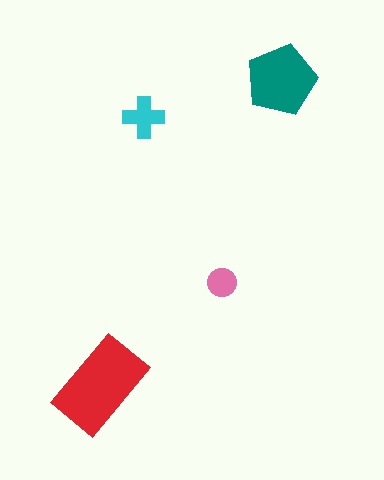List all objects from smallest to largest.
The pink circle, the cyan cross, the teal pentagon, the red rectangle.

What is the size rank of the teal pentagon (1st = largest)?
2nd.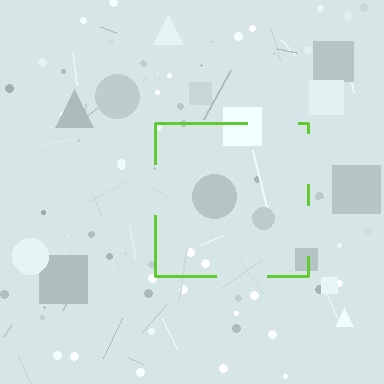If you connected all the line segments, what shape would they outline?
They would outline a square.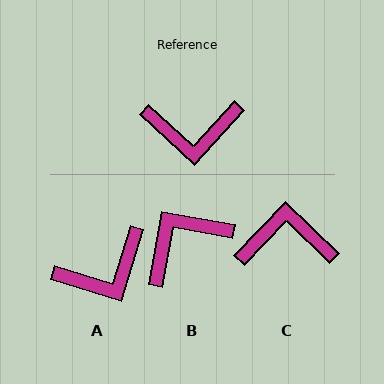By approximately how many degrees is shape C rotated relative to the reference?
Approximately 178 degrees counter-clockwise.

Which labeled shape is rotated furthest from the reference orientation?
C, about 178 degrees away.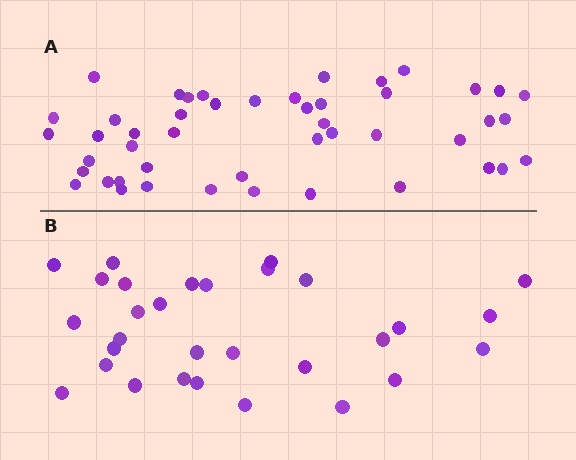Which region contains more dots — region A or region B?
Region A (the top region) has more dots.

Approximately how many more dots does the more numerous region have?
Region A has approximately 15 more dots than region B.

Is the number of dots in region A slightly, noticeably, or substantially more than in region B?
Region A has substantially more. The ratio is roughly 1.6 to 1.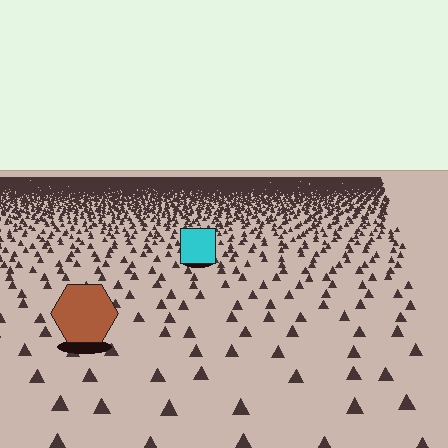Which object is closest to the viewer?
The brown hexagon is closest. The texture marks near it are larger and more spread out.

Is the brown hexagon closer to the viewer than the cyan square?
Yes. The brown hexagon is closer — you can tell from the texture gradient: the ground texture is coarser near it.